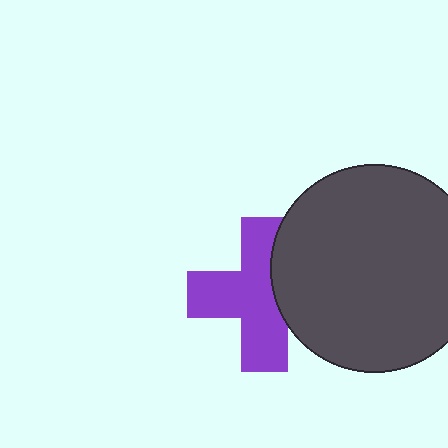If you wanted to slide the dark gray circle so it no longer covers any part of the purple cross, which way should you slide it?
Slide it right — that is the most direct way to separate the two shapes.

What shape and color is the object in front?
The object in front is a dark gray circle.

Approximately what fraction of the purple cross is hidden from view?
Roughly 32% of the purple cross is hidden behind the dark gray circle.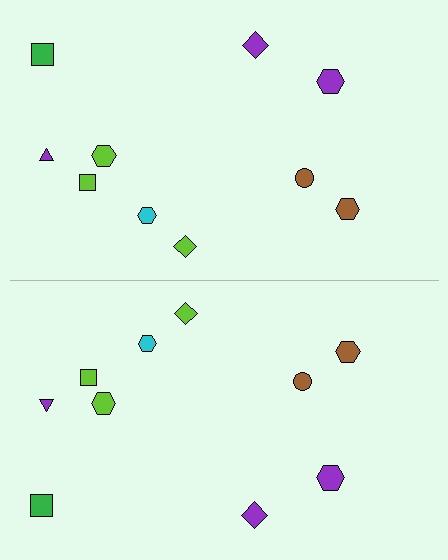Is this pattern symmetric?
Yes, this pattern has bilateral (reflection) symmetry.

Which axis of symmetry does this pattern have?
The pattern has a horizontal axis of symmetry running through the center of the image.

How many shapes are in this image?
There are 20 shapes in this image.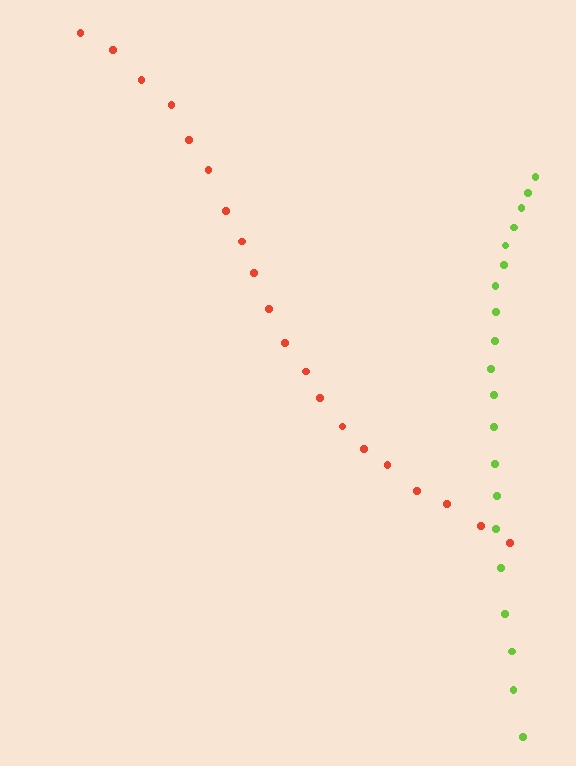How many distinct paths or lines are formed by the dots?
There are 2 distinct paths.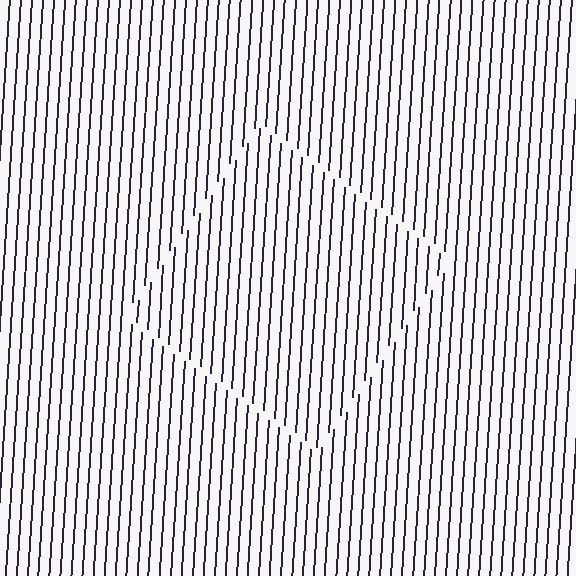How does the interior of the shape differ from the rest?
The interior of the shape contains the same grating, shifted by half a period — the contour is defined by the phase discontinuity where line-ends from the inner and outer gratings abut.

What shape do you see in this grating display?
An illusory square. The interior of the shape contains the same grating, shifted by half a period — the contour is defined by the phase discontinuity where line-ends from the inner and outer gratings abut.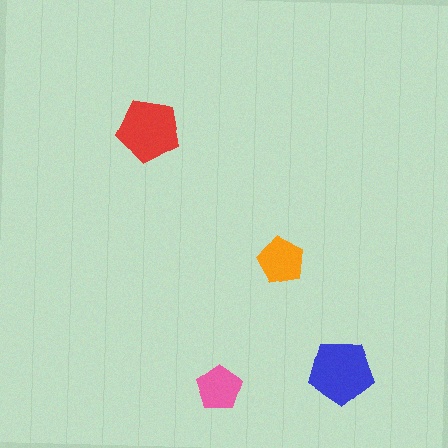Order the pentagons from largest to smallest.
the blue one, the red one, the orange one, the pink one.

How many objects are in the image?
There are 4 objects in the image.